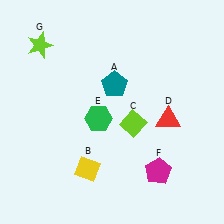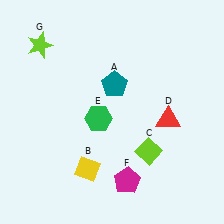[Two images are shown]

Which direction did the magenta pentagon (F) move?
The magenta pentagon (F) moved left.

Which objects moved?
The objects that moved are: the lime diamond (C), the magenta pentagon (F).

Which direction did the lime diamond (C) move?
The lime diamond (C) moved down.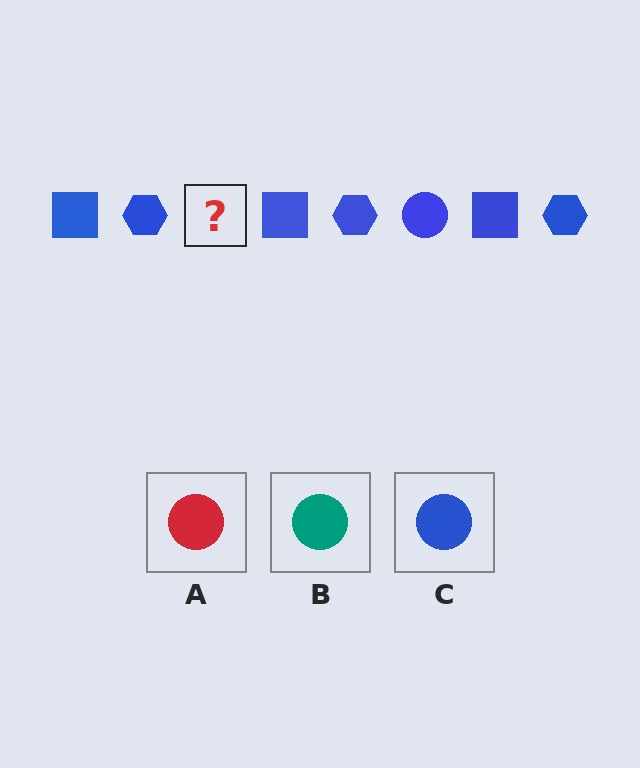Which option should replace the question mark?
Option C.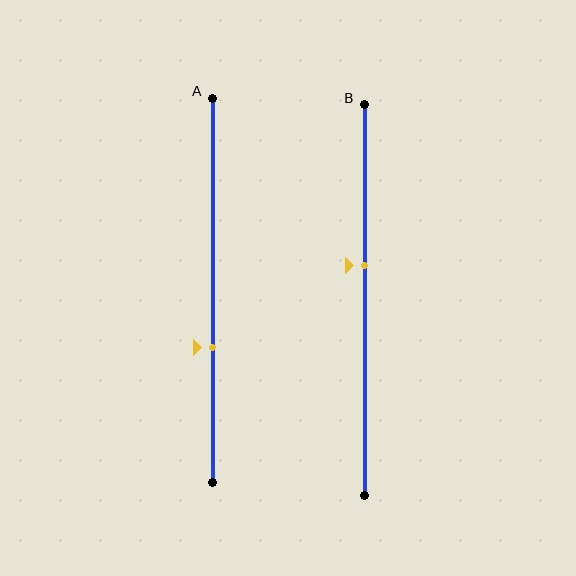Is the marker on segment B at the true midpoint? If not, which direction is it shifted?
No, the marker on segment B is shifted upward by about 9% of the segment length.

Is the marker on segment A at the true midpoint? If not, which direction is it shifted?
No, the marker on segment A is shifted downward by about 15% of the segment length.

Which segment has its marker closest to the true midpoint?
Segment B has its marker closest to the true midpoint.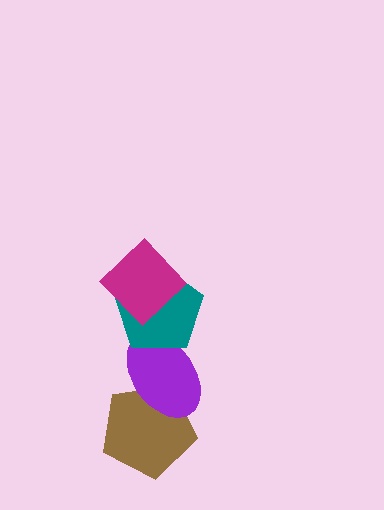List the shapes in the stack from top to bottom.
From top to bottom: the magenta diamond, the teal pentagon, the purple ellipse, the brown pentagon.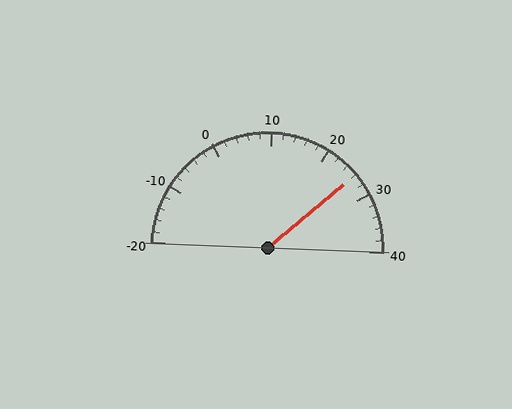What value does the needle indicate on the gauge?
The needle indicates approximately 26.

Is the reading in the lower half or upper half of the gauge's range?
The reading is in the upper half of the range (-20 to 40).